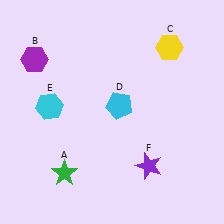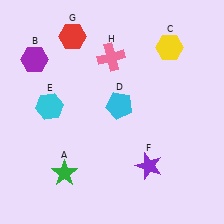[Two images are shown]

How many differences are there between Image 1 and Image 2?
There are 2 differences between the two images.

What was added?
A red hexagon (G), a pink cross (H) were added in Image 2.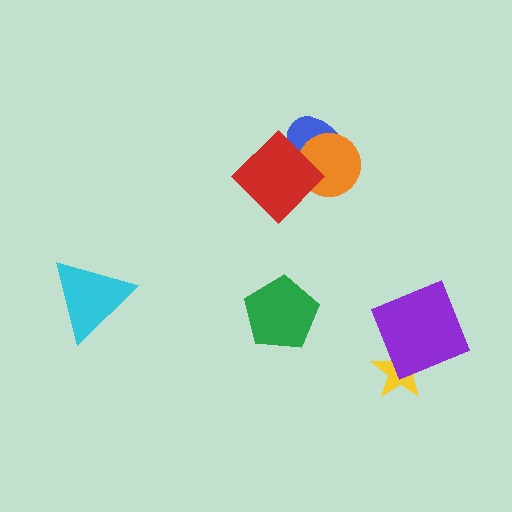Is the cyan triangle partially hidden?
No, no other shape covers it.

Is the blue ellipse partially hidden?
Yes, it is partially covered by another shape.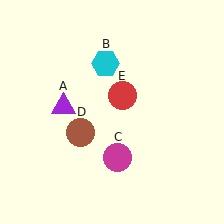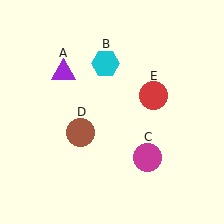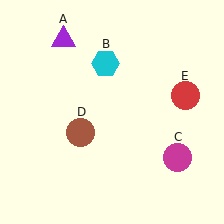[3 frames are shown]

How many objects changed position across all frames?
3 objects changed position: purple triangle (object A), magenta circle (object C), red circle (object E).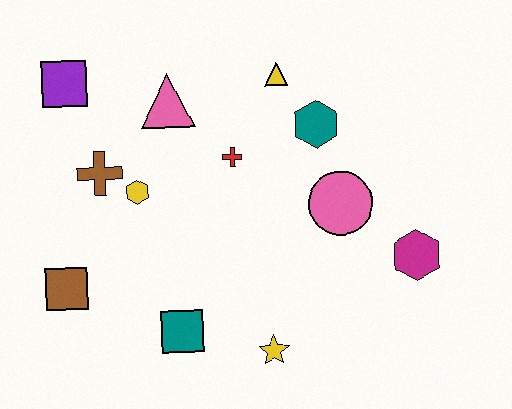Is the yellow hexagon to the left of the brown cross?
No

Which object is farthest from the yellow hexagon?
The magenta hexagon is farthest from the yellow hexagon.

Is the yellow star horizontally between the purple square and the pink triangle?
No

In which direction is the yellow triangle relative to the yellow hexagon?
The yellow triangle is to the right of the yellow hexagon.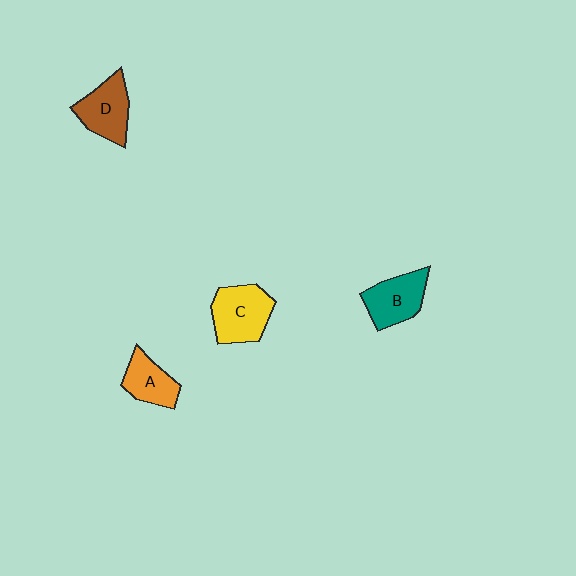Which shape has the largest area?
Shape C (yellow).